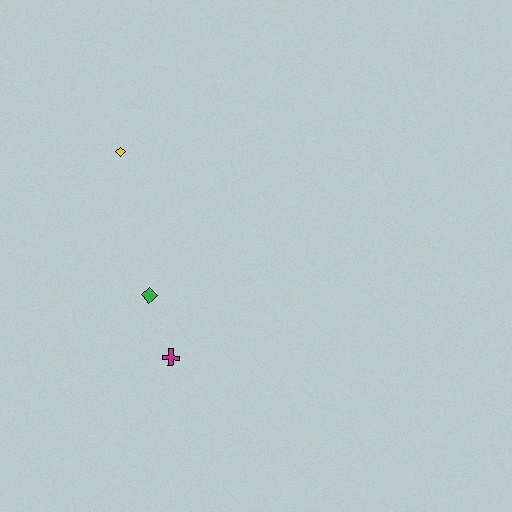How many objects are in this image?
There are 3 objects.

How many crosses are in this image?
There is 1 cross.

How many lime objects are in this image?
There are no lime objects.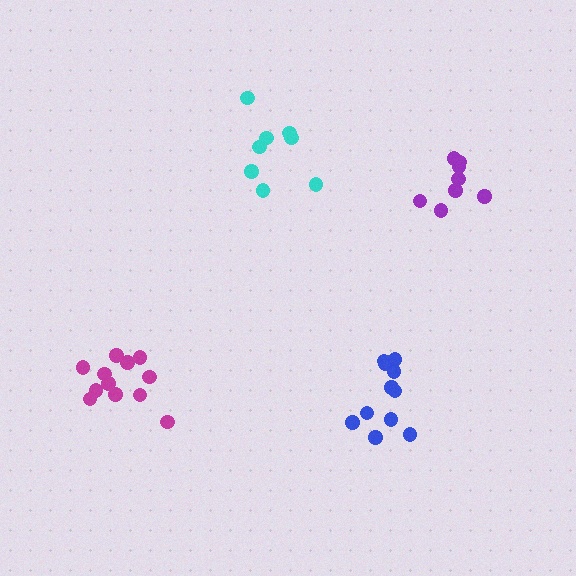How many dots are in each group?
Group 1: 8 dots, Group 2: 12 dots, Group 3: 12 dots, Group 4: 8 dots (40 total).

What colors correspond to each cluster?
The clusters are colored: purple, magenta, blue, cyan.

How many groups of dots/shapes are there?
There are 4 groups.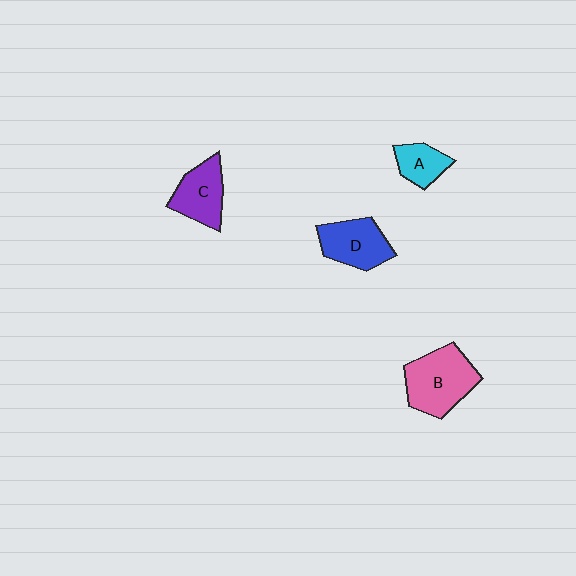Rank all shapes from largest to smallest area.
From largest to smallest: B (pink), D (blue), C (purple), A (cyan).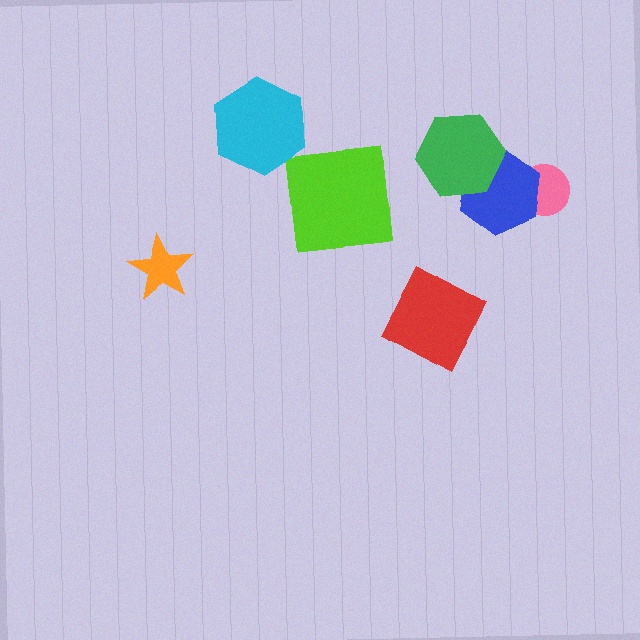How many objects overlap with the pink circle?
1 object overlaps with the pink circle.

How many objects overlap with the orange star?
0 objects overlap with the orange star.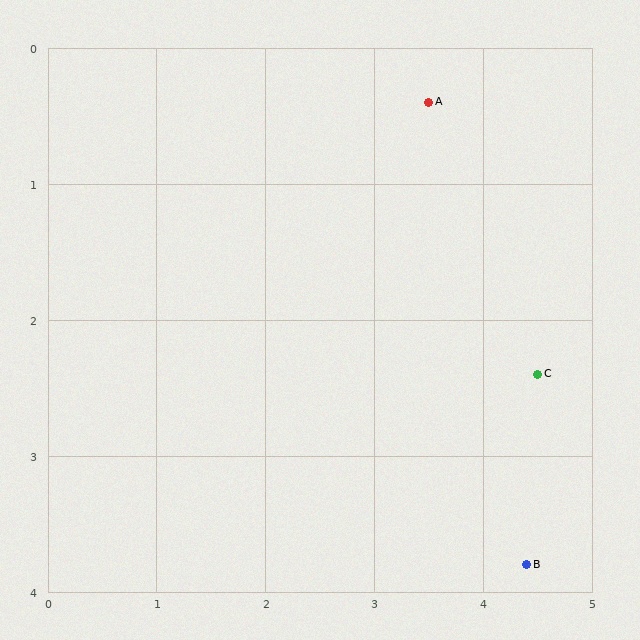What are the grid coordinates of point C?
Point C is at approximately (4.5, 2.4).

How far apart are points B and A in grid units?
Points B and A are about 3.5 grid units apart.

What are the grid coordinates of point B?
Point B is at approximately (4.4, 3.8).